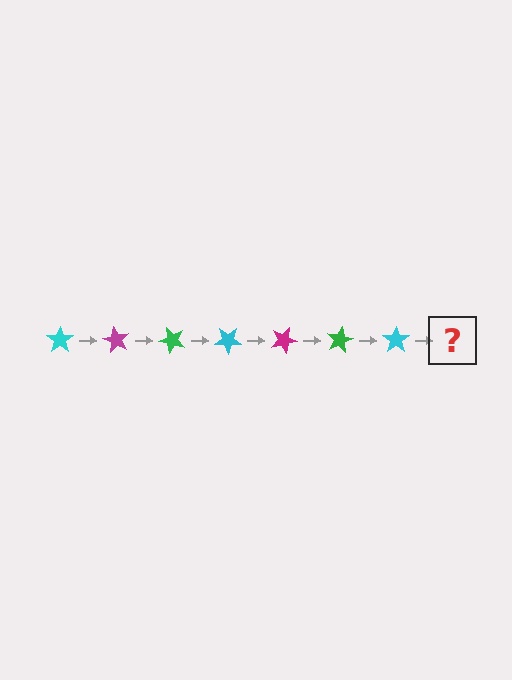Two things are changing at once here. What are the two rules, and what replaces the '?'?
The two rules are that it rotates 60 degrees each step and the color cycles through cyan, magenta, and green. The '?' should be a magenta star, rotated 420 degrees from the start.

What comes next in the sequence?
The next element should be a magenta star, rotated 420 degrees from the start.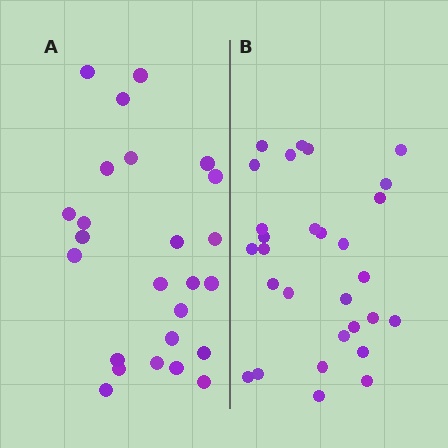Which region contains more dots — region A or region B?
Region B (the right region) has more dots.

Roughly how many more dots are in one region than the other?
Region B has about 4 more dots than region A.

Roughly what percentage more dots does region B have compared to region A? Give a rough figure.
About 15% more.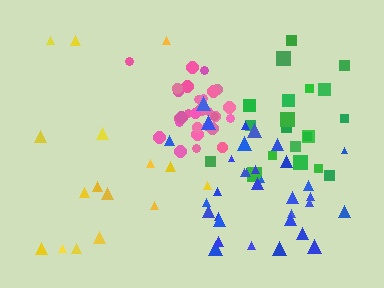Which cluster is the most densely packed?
Pink.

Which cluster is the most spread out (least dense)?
Yellow.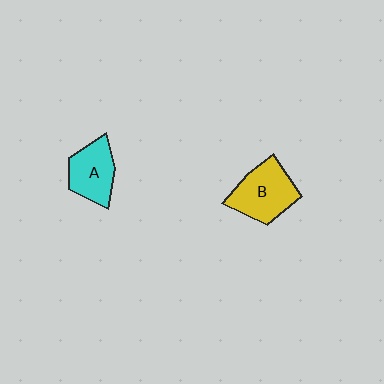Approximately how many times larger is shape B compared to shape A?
Approximately 1.3 times.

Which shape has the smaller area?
Shape A (cyan).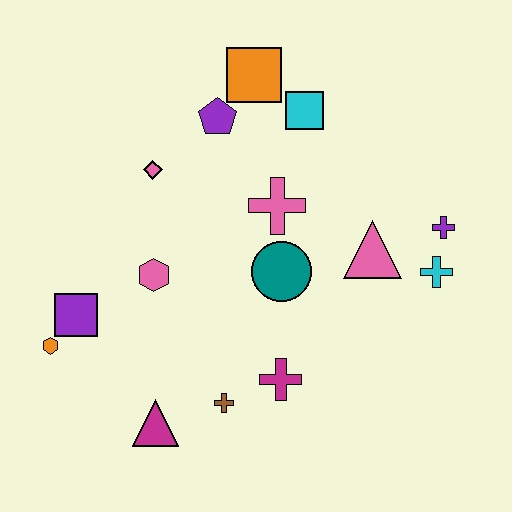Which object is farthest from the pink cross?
The orange hexagon is farthest from the pink cross.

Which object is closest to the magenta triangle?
The brown cross is closest to the magenta triangle.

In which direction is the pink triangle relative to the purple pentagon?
The pink triangle is to the right of the purple pentagon.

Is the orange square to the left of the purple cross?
Yes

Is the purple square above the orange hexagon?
Yes